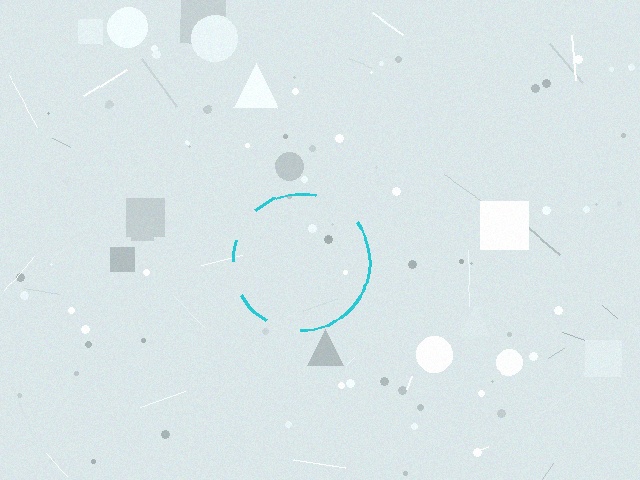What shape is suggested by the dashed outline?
The dashed outline suggests a circle.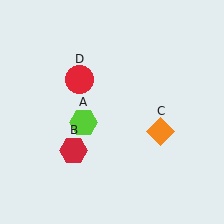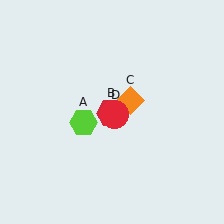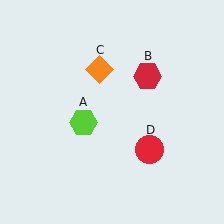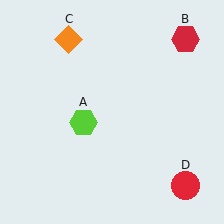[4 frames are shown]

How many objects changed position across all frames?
3 objects changed position: red hexagon (object B), orange diamond (object C), red circle (object D).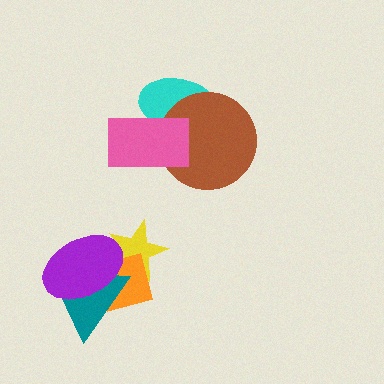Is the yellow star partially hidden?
Yes, it is partially covered by another shape.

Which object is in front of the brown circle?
The pink rectangle is in front of the brown circle.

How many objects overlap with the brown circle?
2 objects overlap with the brown circle.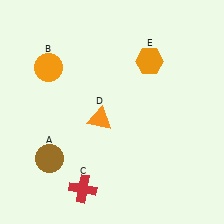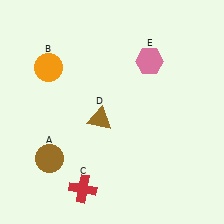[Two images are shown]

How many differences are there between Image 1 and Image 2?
There are 2 differences between the two images.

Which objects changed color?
D changed from orange to brown. E changed from orange to pink.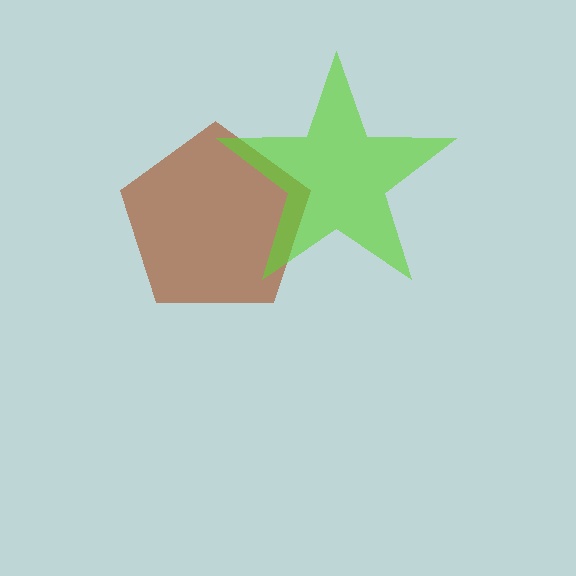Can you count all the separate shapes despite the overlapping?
Yes, there are 2 separate shapes.